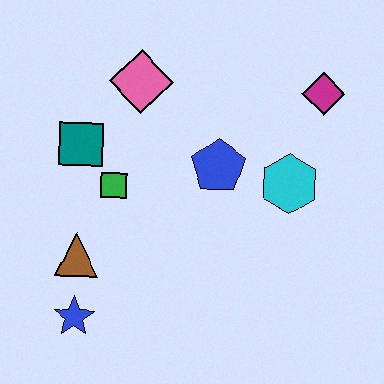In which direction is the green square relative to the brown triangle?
The green square is above the brown triangle.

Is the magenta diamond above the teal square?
Yes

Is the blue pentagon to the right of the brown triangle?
Yes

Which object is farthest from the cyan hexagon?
The blue star is farthest from the cyan hexagon.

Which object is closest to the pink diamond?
The teal square is closest to the pink diamond.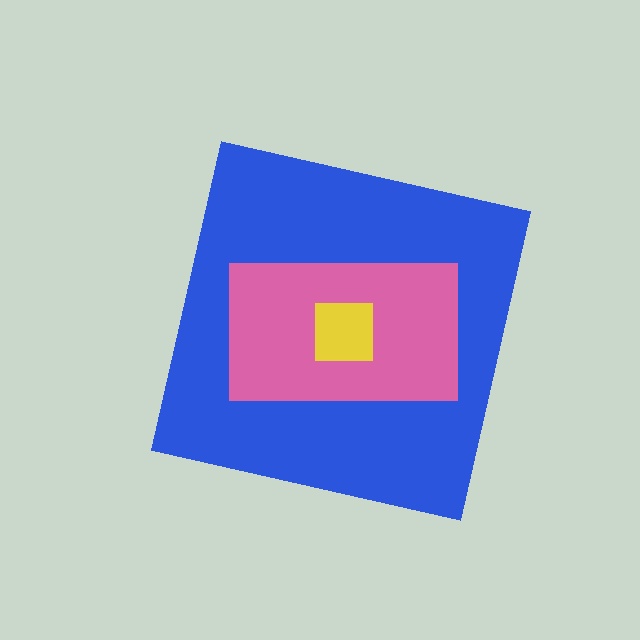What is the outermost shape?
The blue square.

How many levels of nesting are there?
3.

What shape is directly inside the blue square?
The pink rectangle.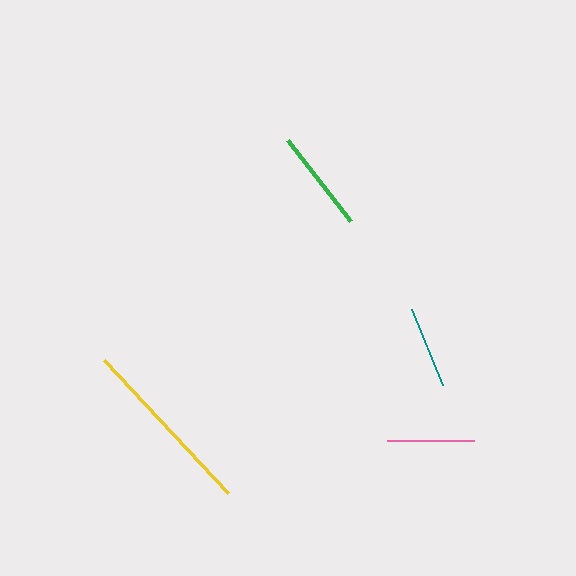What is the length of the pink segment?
The pink segment is approximately 87 pixels long.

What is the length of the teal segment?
The teal segment is approximately 82 pixels long.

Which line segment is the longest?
The yellow line is the longest at approximately 183 pixels.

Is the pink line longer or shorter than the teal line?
The pink line is longer than the teal line.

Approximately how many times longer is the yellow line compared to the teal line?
The yellow line is approximately 2.2 times the length of the teal line.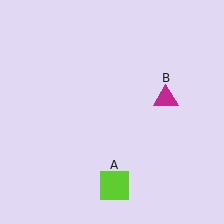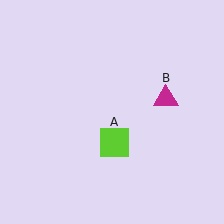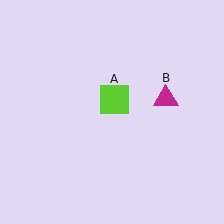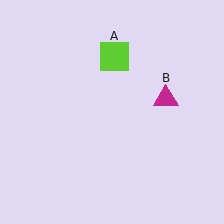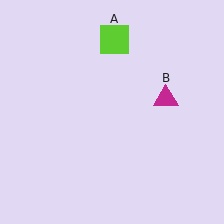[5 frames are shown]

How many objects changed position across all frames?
1 object changed position: lime square (object A).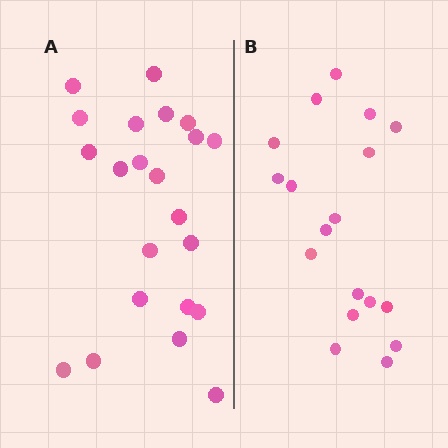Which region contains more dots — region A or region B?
Region A (the left region) has more dots.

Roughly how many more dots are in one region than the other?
Region A has about 4 more dots than region B.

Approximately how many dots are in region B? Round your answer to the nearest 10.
About 20 dots. (The exact count is 18, which rounds to 20.)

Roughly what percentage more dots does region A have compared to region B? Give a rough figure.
About 20% more.